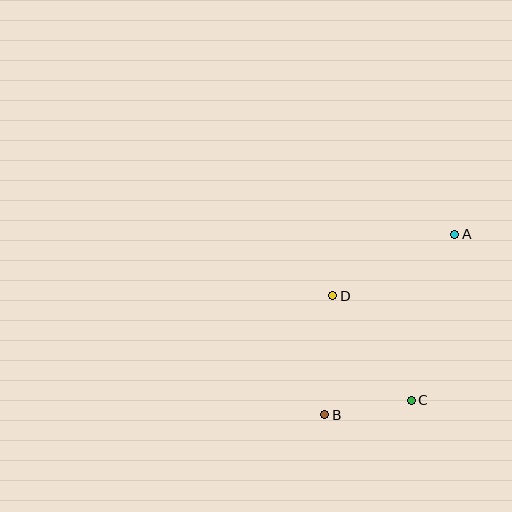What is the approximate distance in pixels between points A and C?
The distance between A and C is approximately 171 pixels.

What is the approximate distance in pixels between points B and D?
The distance between B and D is approximately 119 pixels.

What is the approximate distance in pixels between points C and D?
The distance between C and D is approximately 131 pixels.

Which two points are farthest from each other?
Points A and B are farthest from each other.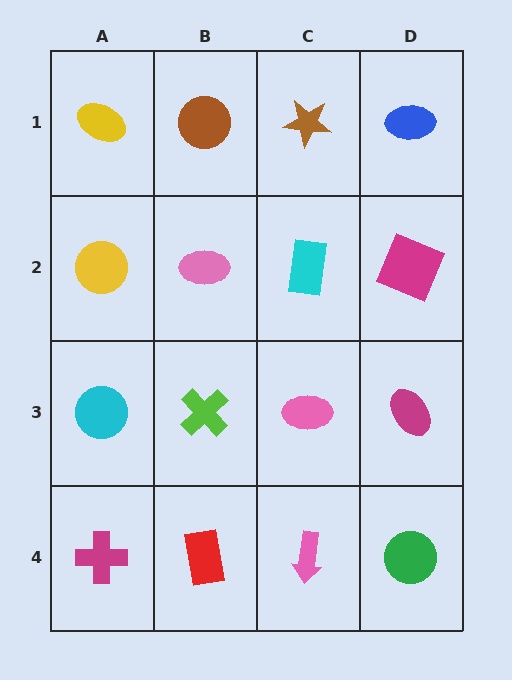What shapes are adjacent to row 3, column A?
A yellow circle (row 2, column A), a magenta cross (row 4, column A), a lime cross (row 3, column B).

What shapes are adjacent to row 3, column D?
A magenta square (row 2, column D), a green circle (row 4, column D), a pink ellipse (row 3, column C).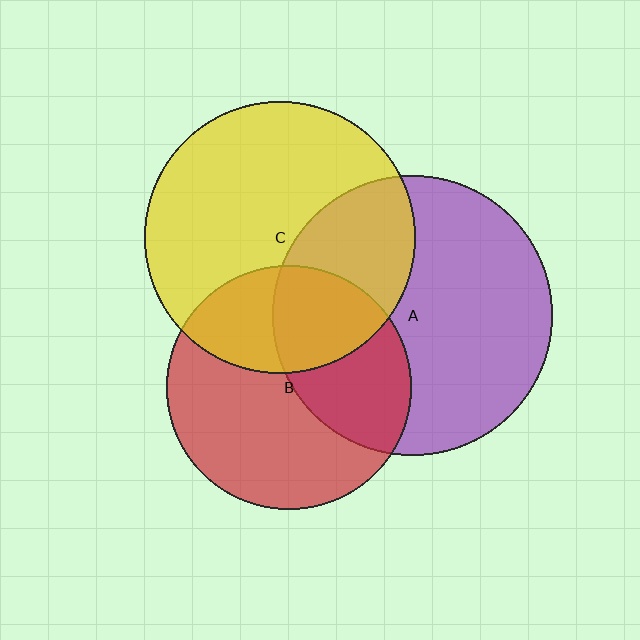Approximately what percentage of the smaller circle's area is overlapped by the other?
Approximately 35%.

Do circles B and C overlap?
Yes.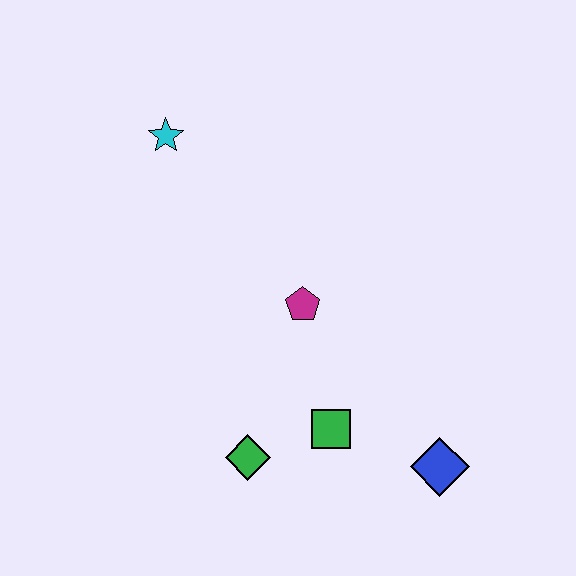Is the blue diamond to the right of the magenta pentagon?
Yes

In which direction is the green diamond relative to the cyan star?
The green diamond is below the cyan star.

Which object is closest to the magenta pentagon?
The green square is closest to the magenta pentagon.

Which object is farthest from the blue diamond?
The cyan star is farthest from the blue diamond.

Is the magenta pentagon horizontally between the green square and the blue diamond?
No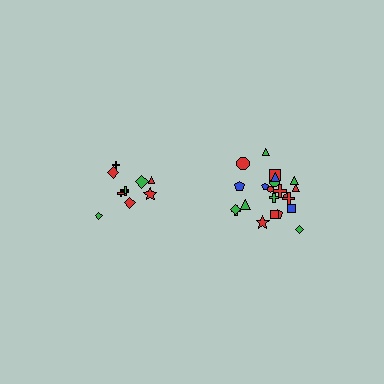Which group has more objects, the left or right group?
The right group.